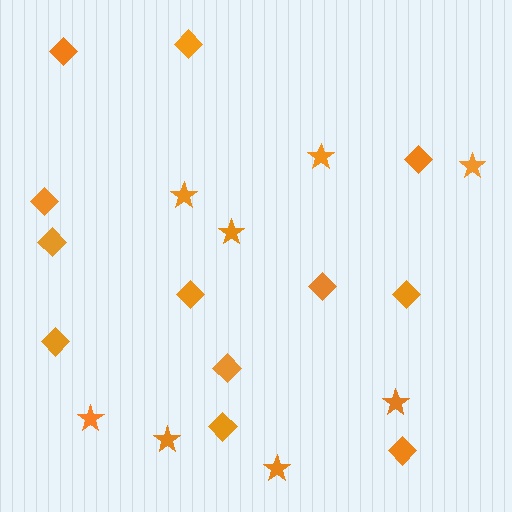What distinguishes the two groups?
There are 2 groups: one group of diamonds (12) and one group of stars (8).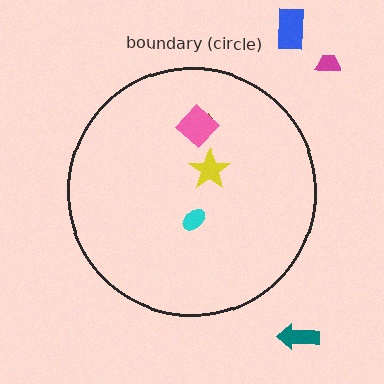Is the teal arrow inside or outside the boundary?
Outside.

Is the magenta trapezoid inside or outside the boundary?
Outside.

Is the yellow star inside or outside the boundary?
Inside.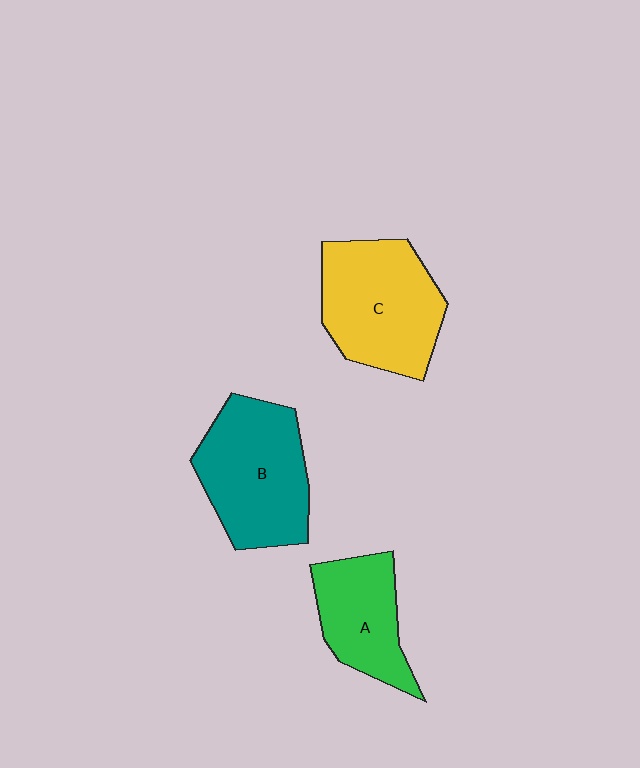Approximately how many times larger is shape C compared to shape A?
Approximately 1.4 times.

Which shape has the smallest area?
Shape A (green).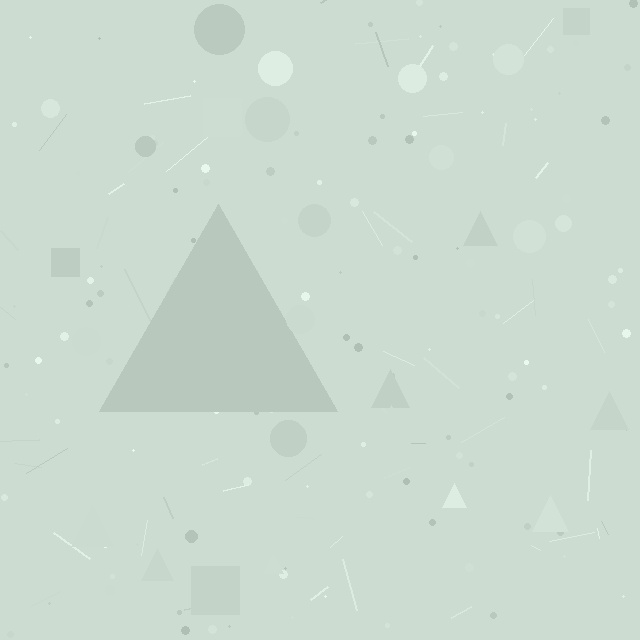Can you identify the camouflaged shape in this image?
The camouflaged shape is a triangle.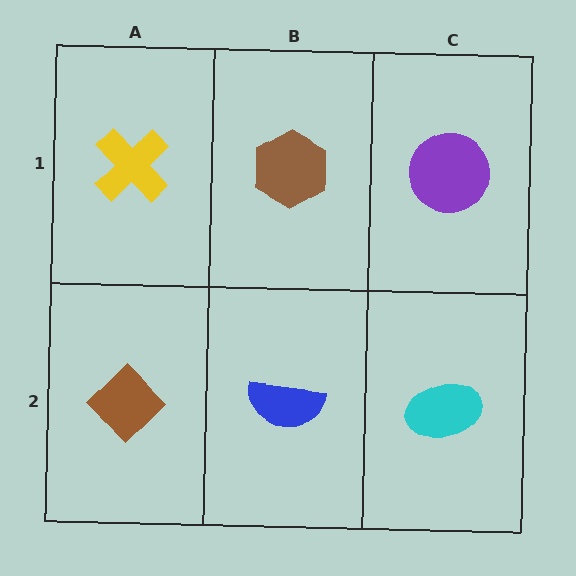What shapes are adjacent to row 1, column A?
A brown diamond (row 2, column A), a brown hexagon (row 1, column B).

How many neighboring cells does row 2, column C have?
2.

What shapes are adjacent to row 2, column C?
A purple circle (row 1, column C), a blue semicircle (row 2, column B).